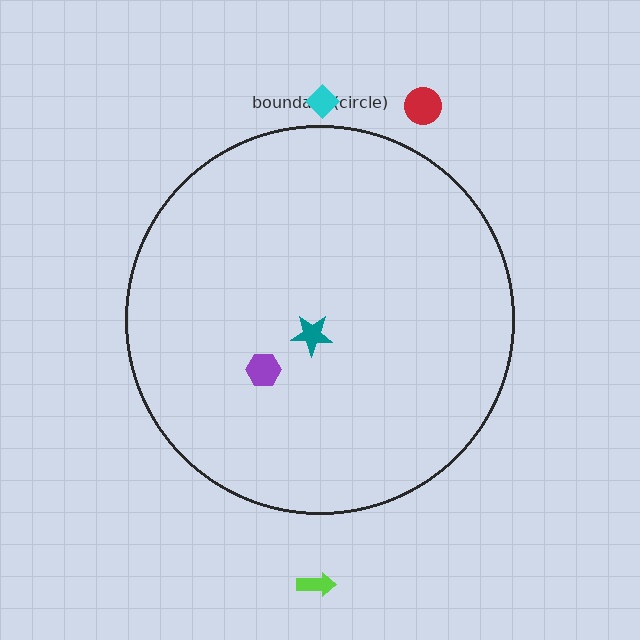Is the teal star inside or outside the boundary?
Inside.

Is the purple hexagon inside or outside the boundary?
Inside.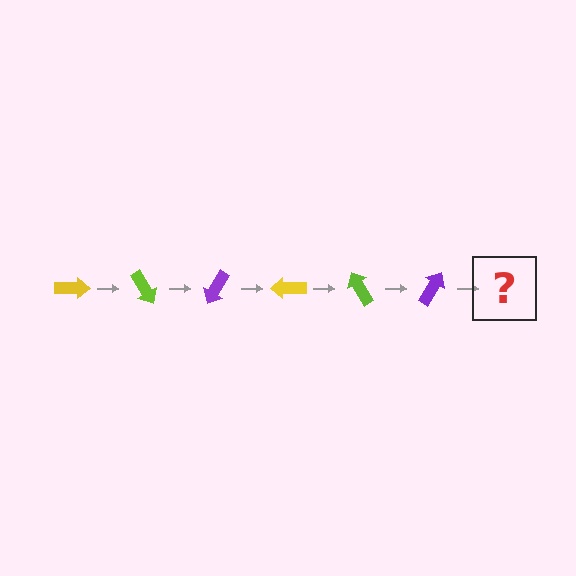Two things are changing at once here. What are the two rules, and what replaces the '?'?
The two rules are that it rotates 60 degrees each step and the color cycles through yellow, lime, and purple. The '?' should be a yellow arrow, rotated 360 degrees from the start.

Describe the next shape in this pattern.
It should be a yellow arrow, rotated 360 degrees from the start.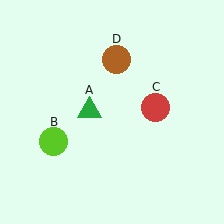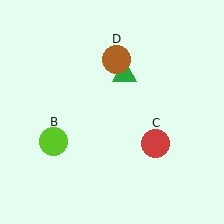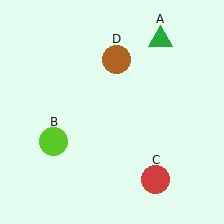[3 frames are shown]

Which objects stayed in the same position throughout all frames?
Lime circle (object B) and brown circle (object D) remained stationary.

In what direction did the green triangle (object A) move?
The green triangle (object A) moved up and to the right.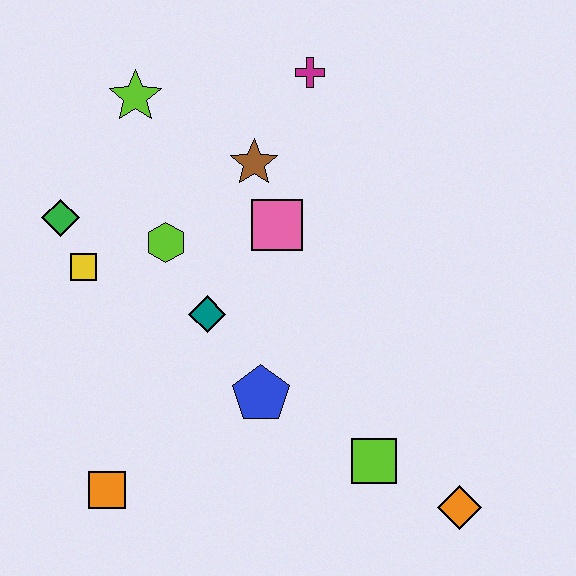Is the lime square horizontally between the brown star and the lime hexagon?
No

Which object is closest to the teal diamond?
The lime hexagon is closest to the teal diamond.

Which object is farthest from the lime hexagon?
The orange diamond is farthest from the lime hexagon.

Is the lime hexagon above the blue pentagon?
Yes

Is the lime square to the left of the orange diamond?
Yes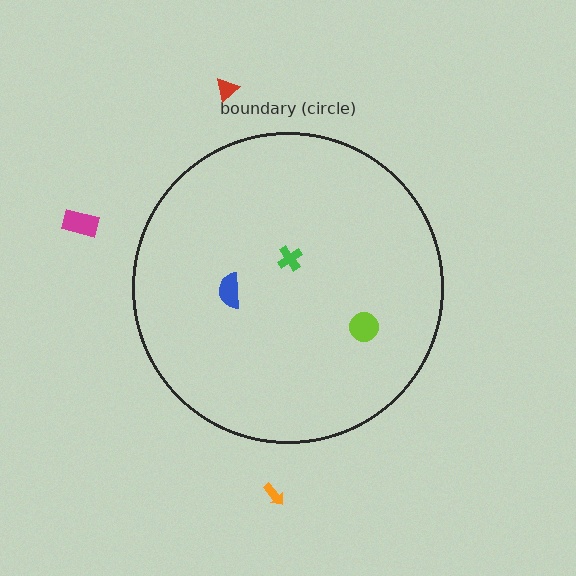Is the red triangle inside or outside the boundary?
Outside.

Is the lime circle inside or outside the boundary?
Inside.